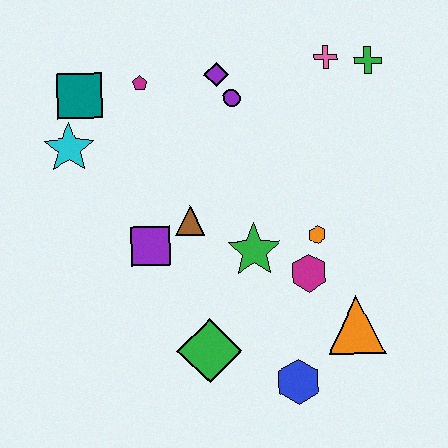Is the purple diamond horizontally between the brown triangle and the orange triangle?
Yes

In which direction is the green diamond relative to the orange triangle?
The green diamond is to the left of the orange triangle.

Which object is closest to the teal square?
The cyan star is closest to the teal square.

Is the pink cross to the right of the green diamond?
Yes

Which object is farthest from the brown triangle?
The green cross is farthest from the brown triangle.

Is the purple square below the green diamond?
No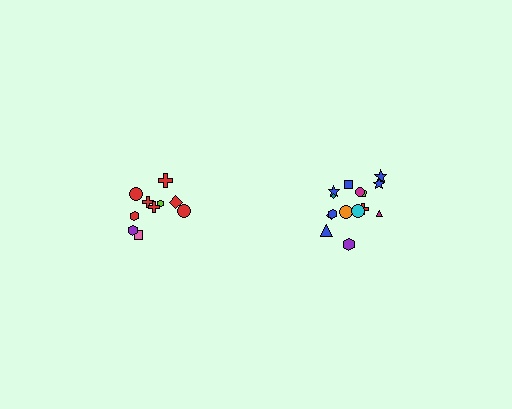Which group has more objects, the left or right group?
The right group.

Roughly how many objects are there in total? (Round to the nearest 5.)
Roughly 25 objects in total.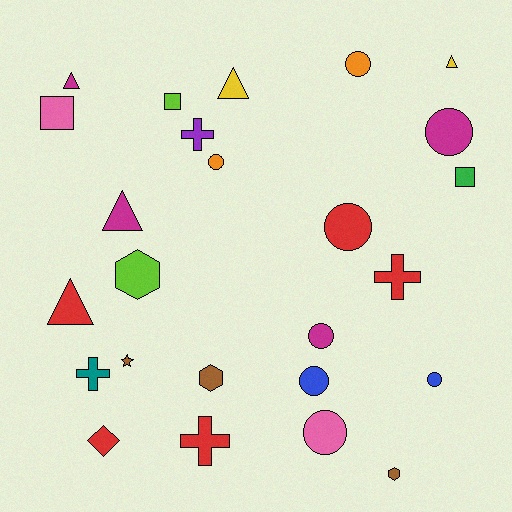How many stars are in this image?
There is 1 star.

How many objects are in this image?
There are 25 objects.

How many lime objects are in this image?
There are 2 lime objects.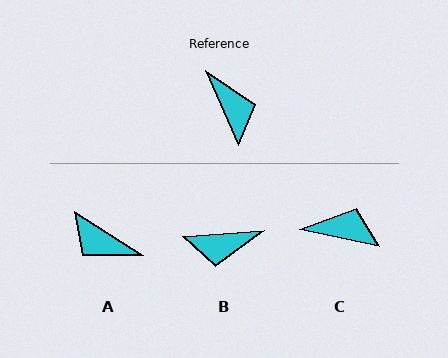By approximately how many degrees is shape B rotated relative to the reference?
Approximately 110 degrees clockwise.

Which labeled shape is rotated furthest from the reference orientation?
A, about 147 degrees away.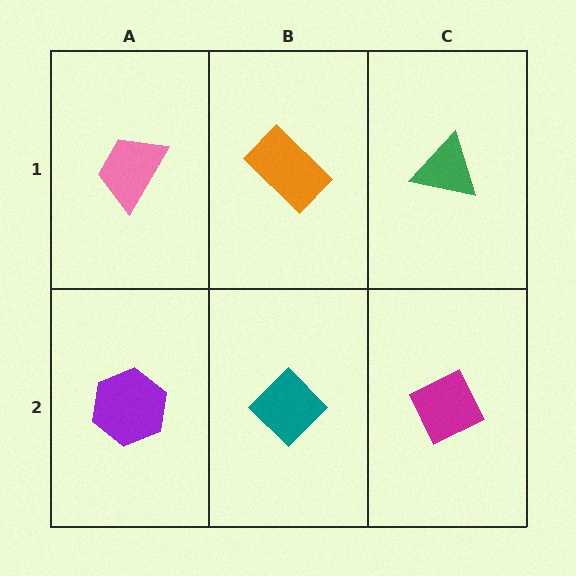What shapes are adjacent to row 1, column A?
A purple hexagon (row 2, column A), an orange rectangle (row 1, column B).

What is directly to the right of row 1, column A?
An orange rectangle.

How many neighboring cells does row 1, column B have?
3.